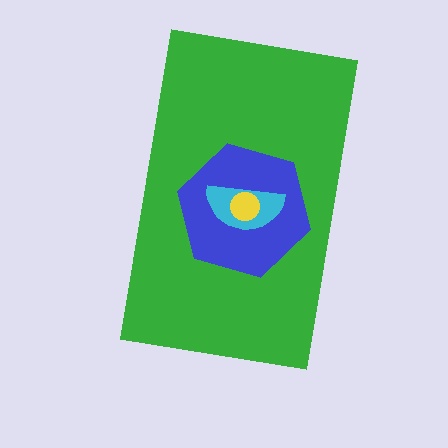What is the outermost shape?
The green rectangle.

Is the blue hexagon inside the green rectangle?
Yes.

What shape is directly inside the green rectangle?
The blue hexagon.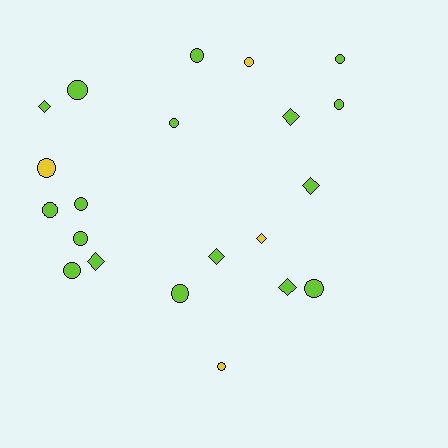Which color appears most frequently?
Lime, with 17 objects.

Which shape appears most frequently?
Circle, with 14 objects.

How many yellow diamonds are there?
There is 1 yellow diamond.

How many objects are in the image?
There are 21 objects.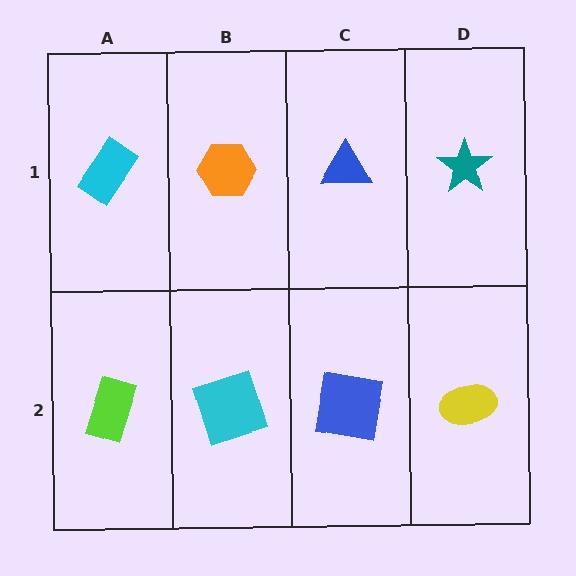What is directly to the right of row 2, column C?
A yellow ellipse.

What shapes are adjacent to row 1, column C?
A blue square (row 2, column C), an orange hexagon (row 1, column B), a teal star (row 1, column D).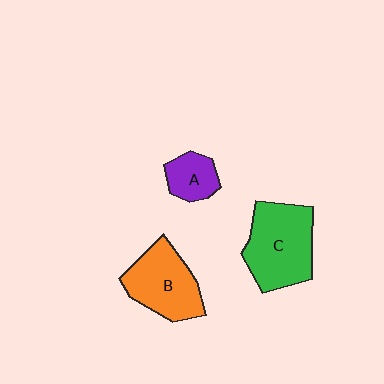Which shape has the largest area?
Shape C (green).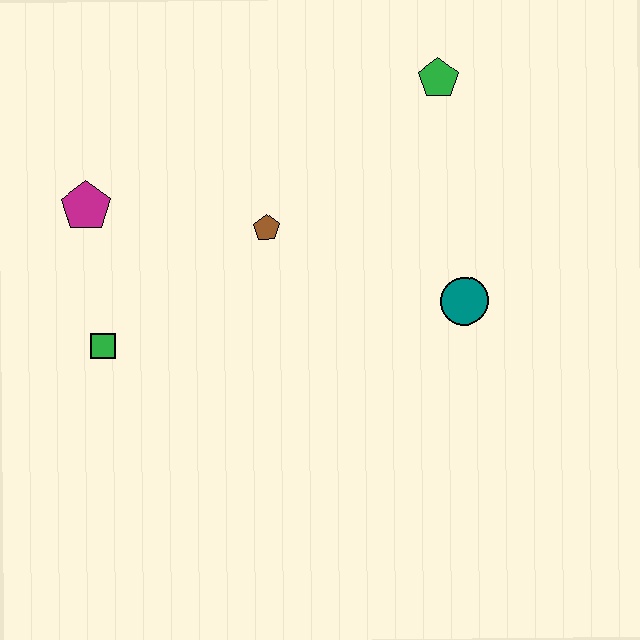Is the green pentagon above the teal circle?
Yes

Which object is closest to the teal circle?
The brown pentagon is closest to the teal circle.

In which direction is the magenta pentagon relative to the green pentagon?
The magenta pentagon is to the left of the green pentagon.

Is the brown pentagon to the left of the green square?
No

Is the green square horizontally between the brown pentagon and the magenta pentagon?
Yes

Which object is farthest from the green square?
The green pentagon is farthest from the green square.